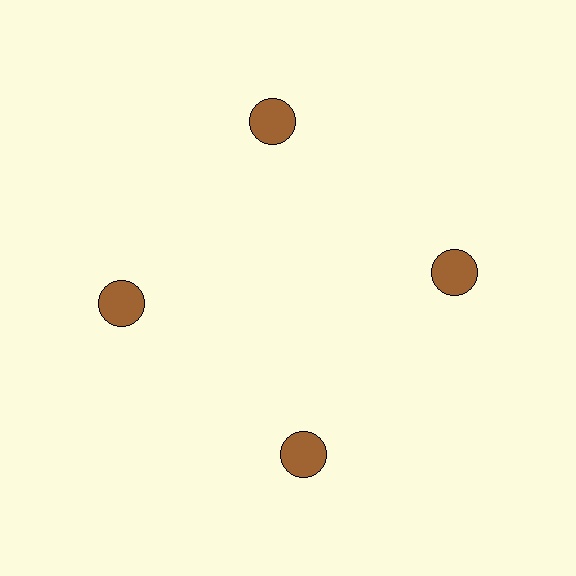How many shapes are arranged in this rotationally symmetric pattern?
There are 4 shapes, arranged in 4 groups of 1.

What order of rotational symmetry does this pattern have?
This pattern has 4-fold rotational symmetry.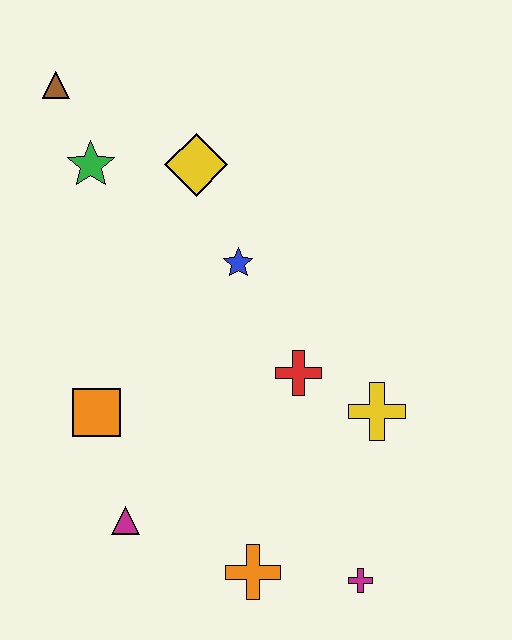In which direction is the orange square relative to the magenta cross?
The orange square is to the left of the magenta cross.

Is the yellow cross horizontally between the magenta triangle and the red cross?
No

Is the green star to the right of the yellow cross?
No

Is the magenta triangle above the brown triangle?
No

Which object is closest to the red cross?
The yellow cross is closest to the red cross.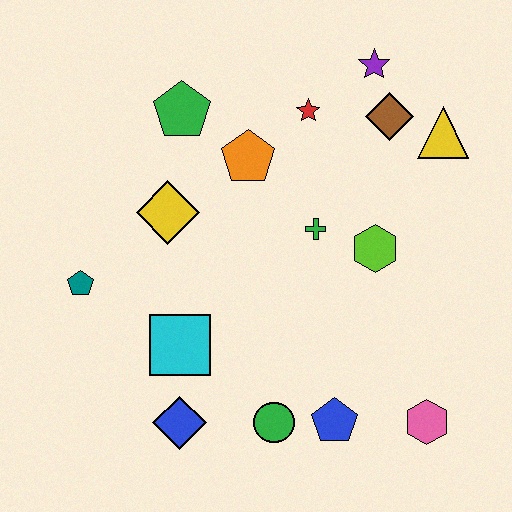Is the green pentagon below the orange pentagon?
No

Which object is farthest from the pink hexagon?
The green pentagon is farthest from the pink hexagon.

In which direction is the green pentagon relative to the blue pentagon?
The green pentagon is above the blue pentagon.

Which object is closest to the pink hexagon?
The blue pentagon is closest to the pink hexagon.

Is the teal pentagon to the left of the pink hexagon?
Yes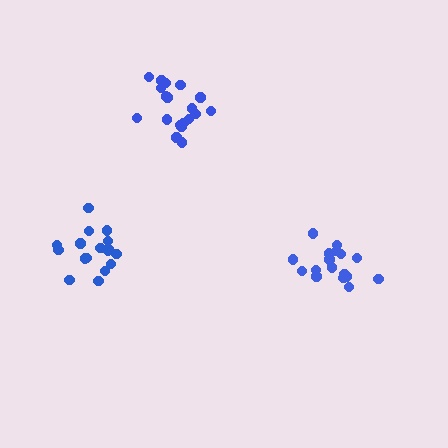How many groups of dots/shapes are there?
There are 3 groups.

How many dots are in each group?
Group 1: 17 dots, Group 2: 19 dots, Group 3: 18 dots (54 total).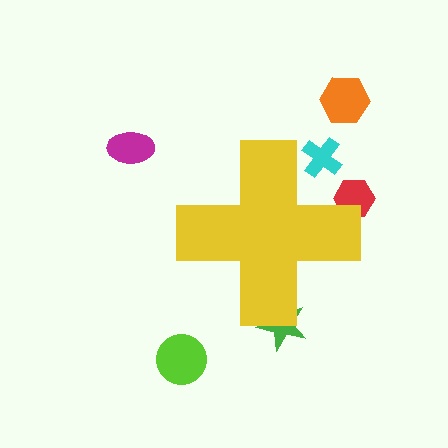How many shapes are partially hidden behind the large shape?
3 shapes are partially hidden.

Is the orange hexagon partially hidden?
No, the orange hexagon is fully visible.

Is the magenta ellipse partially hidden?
No, the magenta ellipse is fully visible.